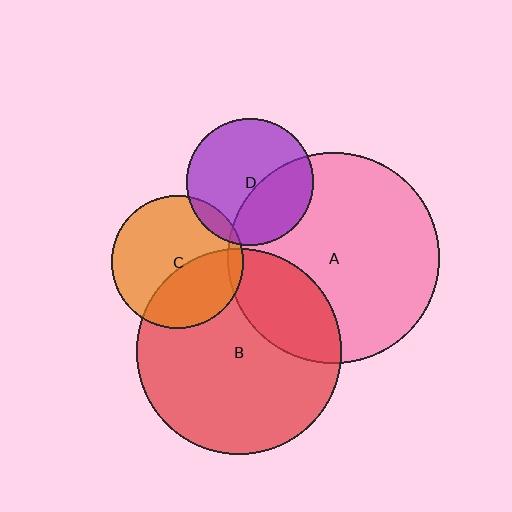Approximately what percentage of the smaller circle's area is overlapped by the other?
Approximately 5%.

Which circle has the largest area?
Circle A (pink).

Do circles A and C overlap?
Yes.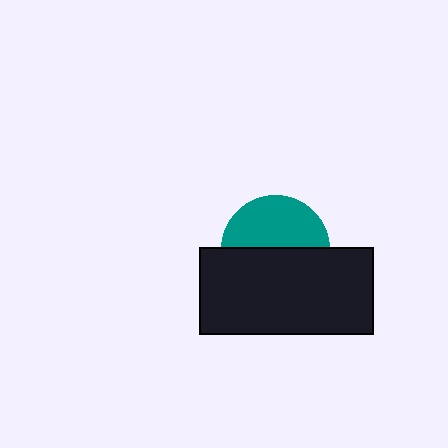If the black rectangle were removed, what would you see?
You would see the complete teal circle.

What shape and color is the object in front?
The object in front is a black rectangle.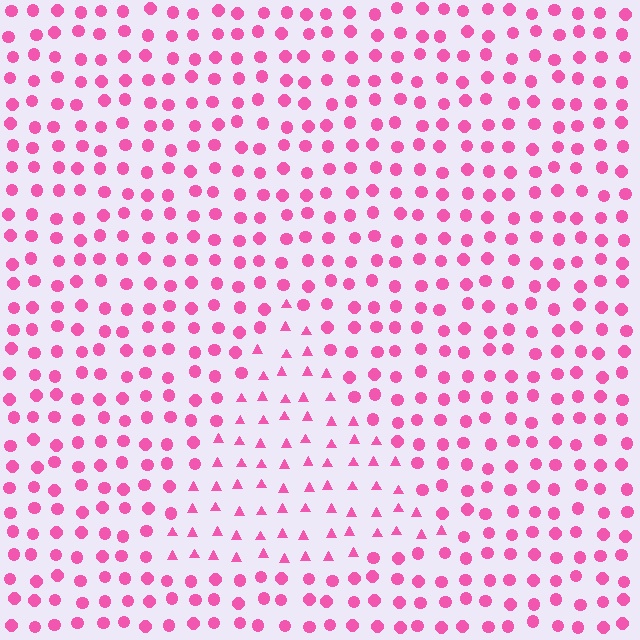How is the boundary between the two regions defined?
The boundary is defined by a change in element shape: triangles inside vs. circles outside. All elements share the same color and spacing.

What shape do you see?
I see a triangle.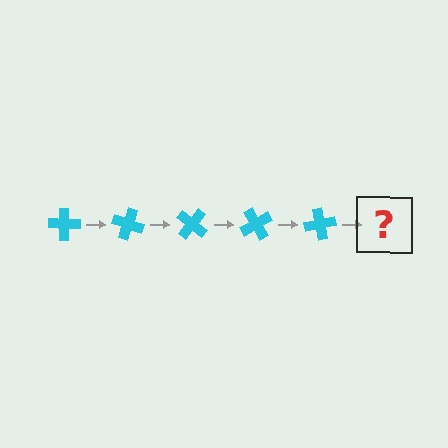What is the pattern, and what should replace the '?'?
The pattern is that the cross rotates 20 degrees each step. The '?' should be a cyan cross rotated 100 degrees.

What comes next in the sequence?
The next element should be a cyan cross rotated 100 degrees.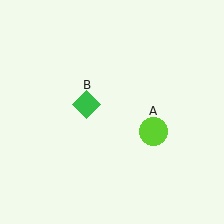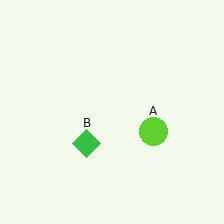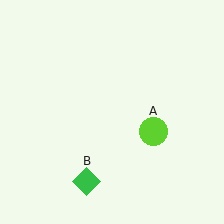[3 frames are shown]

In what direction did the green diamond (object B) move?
The green diamond (object B) moved down.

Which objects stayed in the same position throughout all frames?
Lime circle (object A) remained stationary.